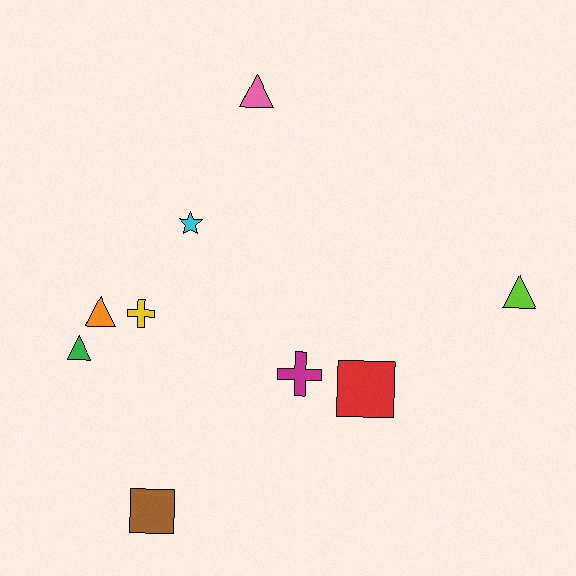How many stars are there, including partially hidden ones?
There is 1 star.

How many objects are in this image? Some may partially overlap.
There are 9 objects.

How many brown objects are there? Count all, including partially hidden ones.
There is 1 brown object.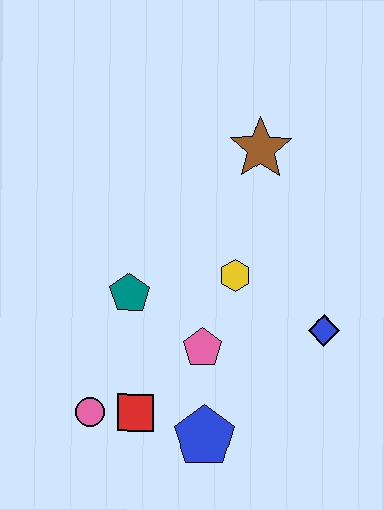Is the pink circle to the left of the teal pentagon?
Yes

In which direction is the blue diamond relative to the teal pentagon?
The blue diamond is to the right of the teal pentagon.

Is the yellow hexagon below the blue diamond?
No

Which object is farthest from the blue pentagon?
The brown star is farthest from the blue pentagon.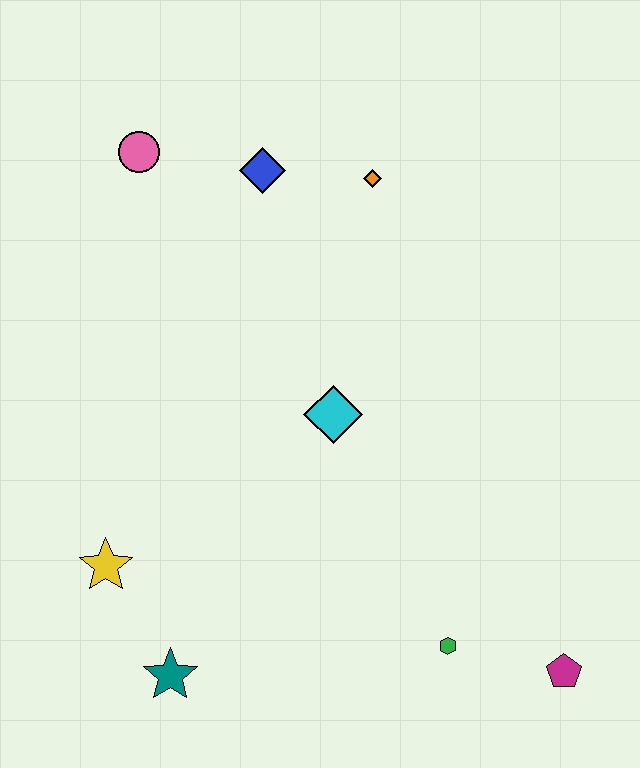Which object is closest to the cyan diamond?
The orange diamond is closest to the cyan diamond.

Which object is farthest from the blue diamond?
The magenta pentagon is farthest from the blue diamond.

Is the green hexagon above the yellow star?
No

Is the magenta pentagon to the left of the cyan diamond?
No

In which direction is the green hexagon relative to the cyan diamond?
The green hexagon is below the cyan diamond.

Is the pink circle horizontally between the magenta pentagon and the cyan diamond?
No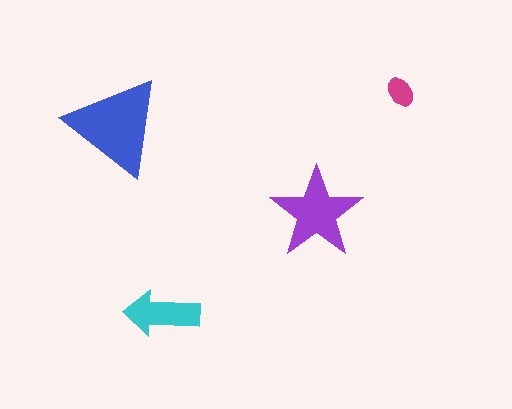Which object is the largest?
The blue triangle.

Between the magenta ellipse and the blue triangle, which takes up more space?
The blue triangle.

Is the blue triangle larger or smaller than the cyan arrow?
Larger.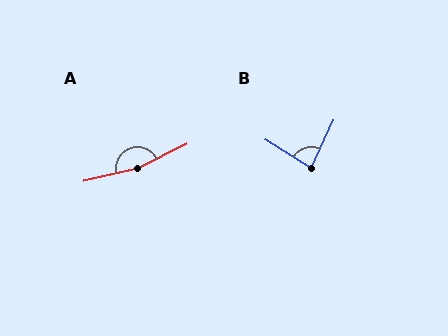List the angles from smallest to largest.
B (83°), A (167°).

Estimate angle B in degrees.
Approximately 83 degrees.